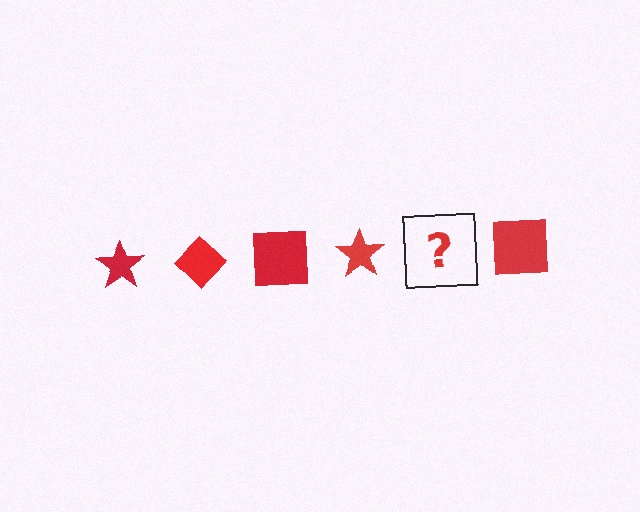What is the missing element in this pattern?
The missing element is a red diamond.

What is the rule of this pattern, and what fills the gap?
The rule is that the pattern cycles through star, diamond, square shapes in red. The gap should be filled with a red diamond.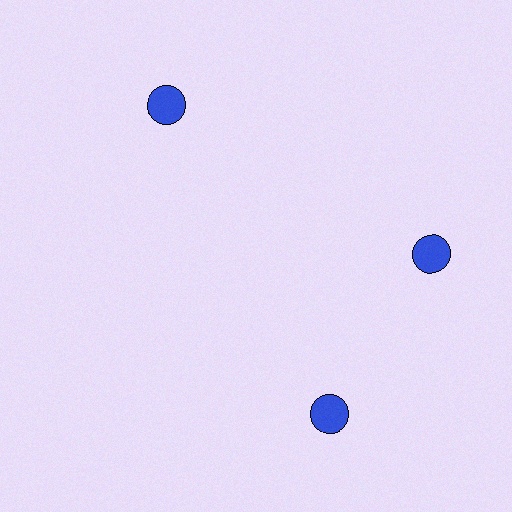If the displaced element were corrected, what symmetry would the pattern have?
It would have 3-fold rotational symmetry — the pattern would map onto itself every 120 degrees.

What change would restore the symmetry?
The symmetry would be restored by rotating it back into even spacing with its neighbors so that all 3 circles sit at equal angles and equal distance from the center.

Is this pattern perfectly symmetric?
No. The 3 blue circles are arranged in a ring, but one element near the 7 o'clock position is rotated out of alignment along the ring, breaking the 3-fold rotational symmetry.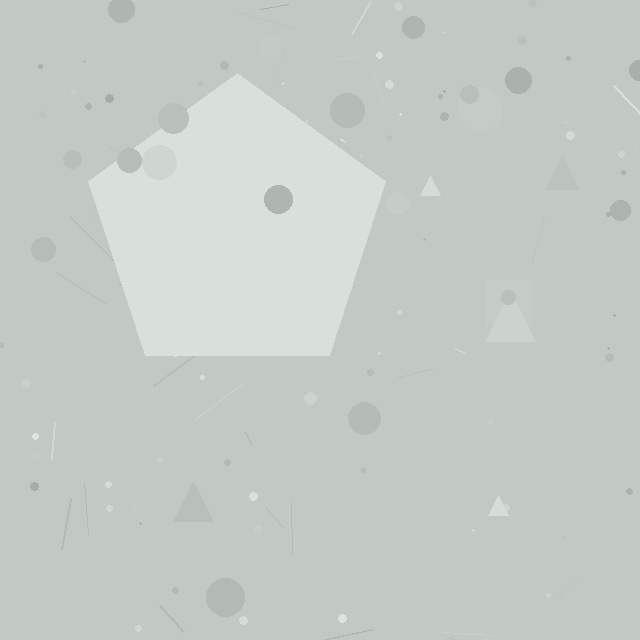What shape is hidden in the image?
A pentagon is hidden in the image.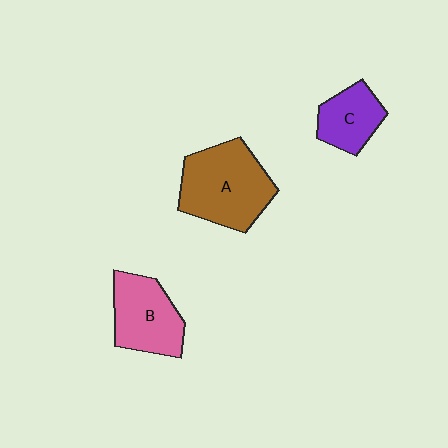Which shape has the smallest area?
Shape C (purple).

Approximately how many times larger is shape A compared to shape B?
Approximately 1.3 times.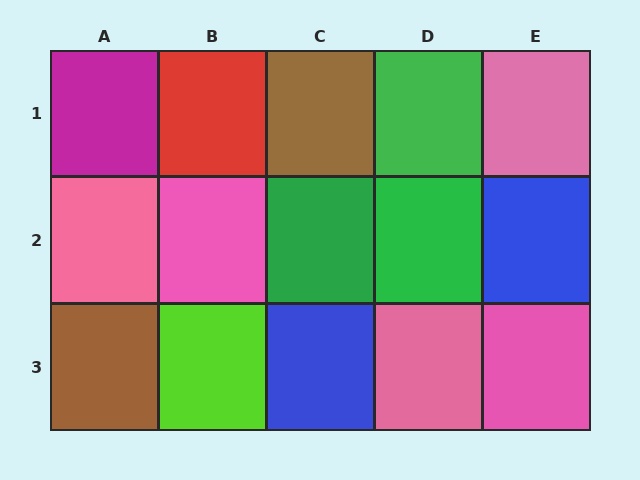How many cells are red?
1 cell is red.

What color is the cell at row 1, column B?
Red.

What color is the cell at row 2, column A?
Pink.